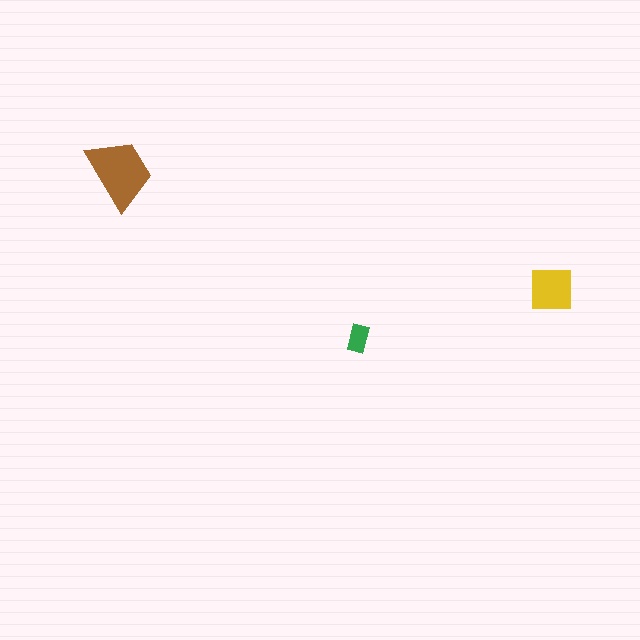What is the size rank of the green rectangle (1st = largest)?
3rd.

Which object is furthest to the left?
The brown trapezoid is leftmost.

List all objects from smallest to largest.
The green rectangle, the yellow square, the brown trapezoid.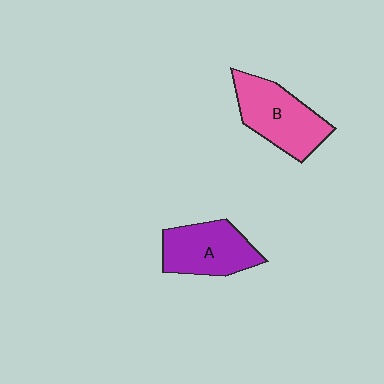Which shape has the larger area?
Shape B (pink).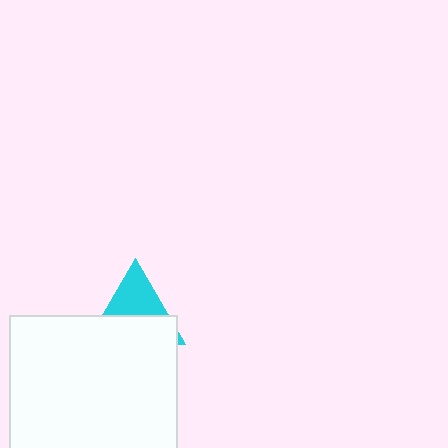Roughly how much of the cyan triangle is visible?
A small part of it is visible (roughly 45%).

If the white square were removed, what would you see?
You would see the complete cyan triangle.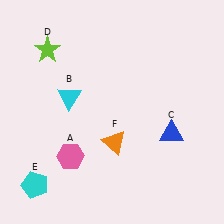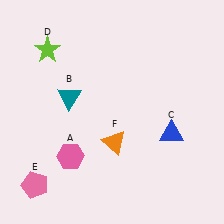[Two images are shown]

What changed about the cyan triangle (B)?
In Image 1, B is cyan. In Image 2, it changed to teal.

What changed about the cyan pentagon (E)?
In Image 1, E is cyan. In Image 2, it changed to pink.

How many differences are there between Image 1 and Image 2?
There are 2 differences between the two images.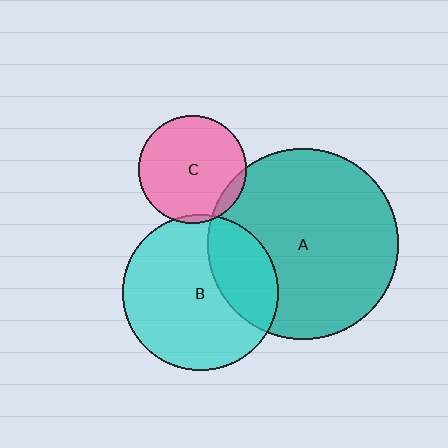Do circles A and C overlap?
Yes.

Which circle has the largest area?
Circle A (teal).